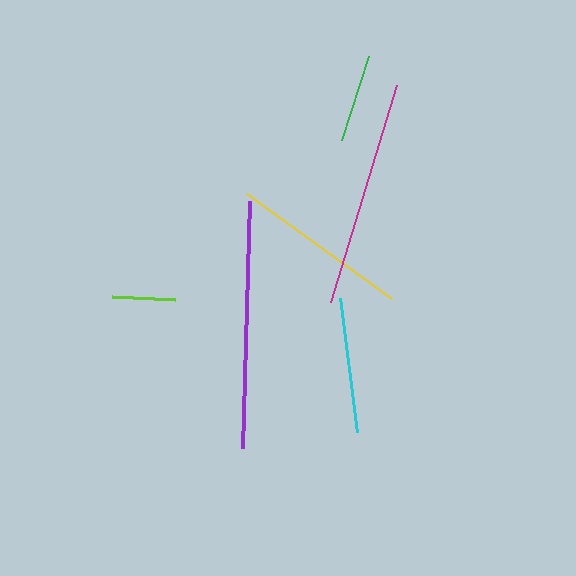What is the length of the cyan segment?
The cyan segment is approximately 135 pixels long.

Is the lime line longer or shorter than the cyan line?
The cyan line is longer than the lime line.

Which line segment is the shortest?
The lime line is the shortest at approximately 62 pixels.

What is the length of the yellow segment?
The yellow segment is approximately 179 pixels long.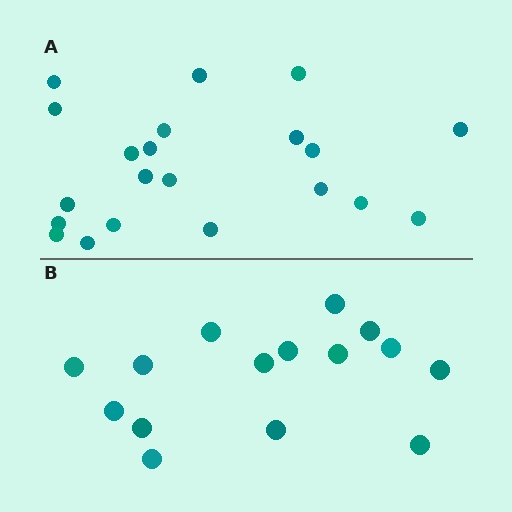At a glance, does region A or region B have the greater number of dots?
Region A (the top region) has more dots.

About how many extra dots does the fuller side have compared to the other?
Region A has about 6 more dots than region B.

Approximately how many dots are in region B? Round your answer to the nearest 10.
About 20 dots. (The exact count is 15, which rounds to 20.)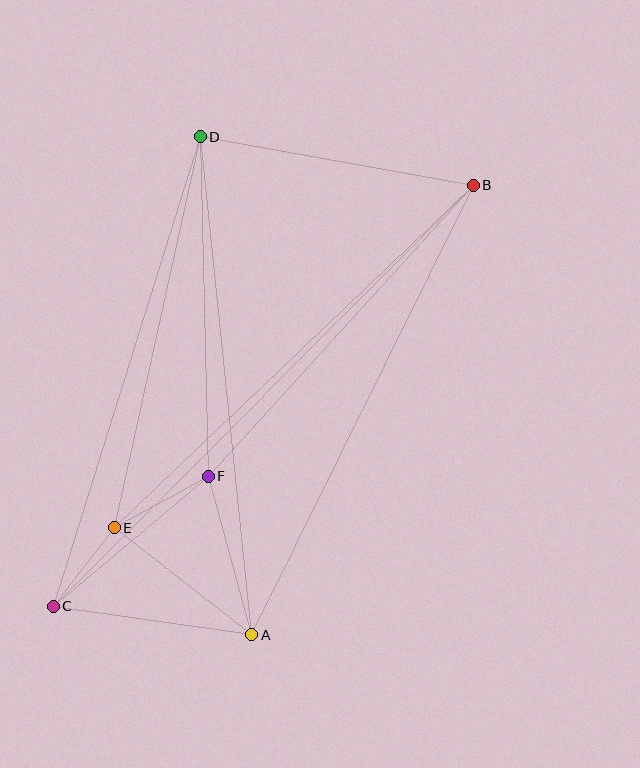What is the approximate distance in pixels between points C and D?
The distance between C and D is approximately 492 pixels.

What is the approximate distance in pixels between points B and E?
The distance between B and E is approximately 496 pixels.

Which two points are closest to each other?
Points C and E are closest to each other.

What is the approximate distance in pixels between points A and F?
The distance between A and F is approximately 165 pixels.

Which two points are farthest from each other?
Points B and C are farthest from each other.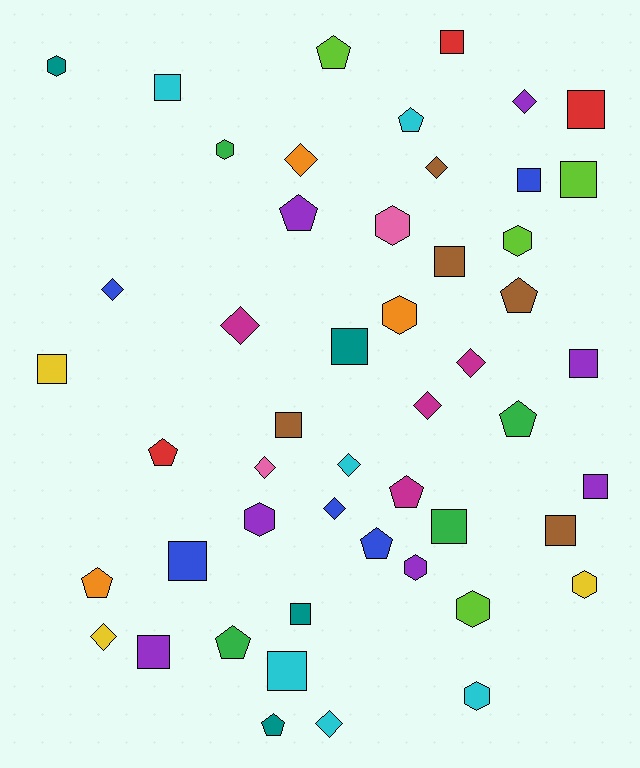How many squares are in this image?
There are 17 squares.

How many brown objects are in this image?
There are 5 brown objects.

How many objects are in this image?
There are 50 objects.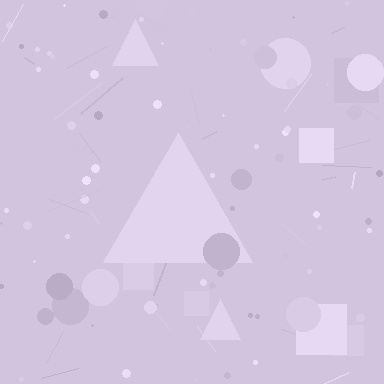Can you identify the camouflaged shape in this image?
The camouflaged shape is a triangle.